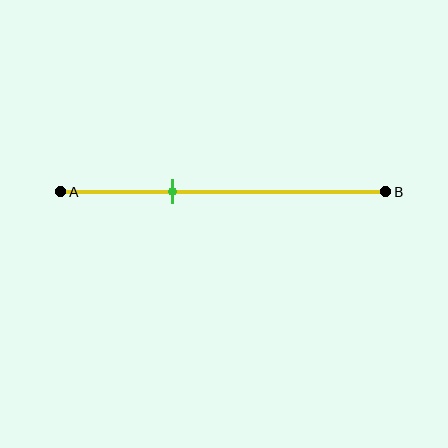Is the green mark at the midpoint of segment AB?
No, the mark is at about 35% from A, not at the 50% midpoint.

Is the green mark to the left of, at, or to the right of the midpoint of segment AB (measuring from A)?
The green mark is to the left of the midpoint of segment AB.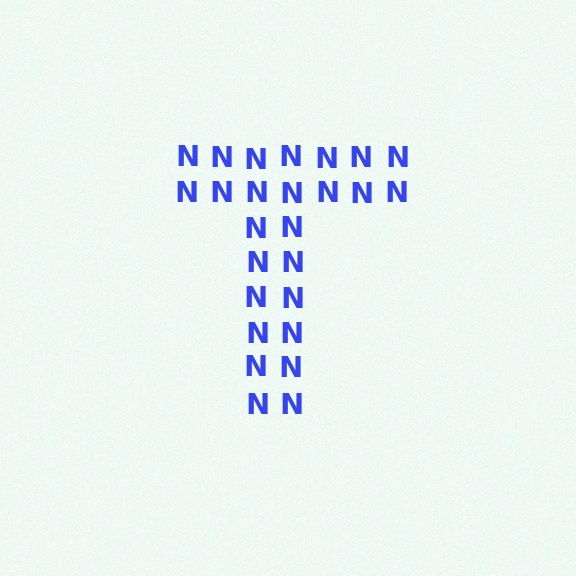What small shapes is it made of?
It is made of small letter N's.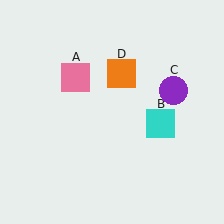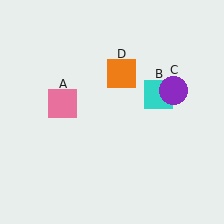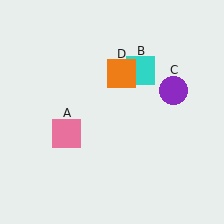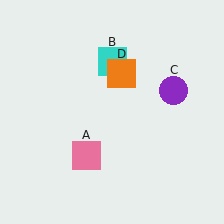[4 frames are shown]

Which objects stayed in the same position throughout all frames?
Purple circle (object C) and orange square (object D) remained stationary.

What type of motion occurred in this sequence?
The pink square (object A), cyan square (object B) rotated counterclockwise around the center of the scene.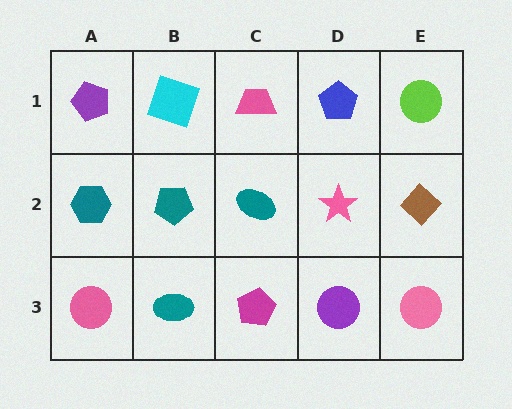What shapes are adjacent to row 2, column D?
A blue pentagon (row 1, column D), a purple circle (row 3, column D), a teal ellipse (row 2, column C), a brown diamond (row 2, column E).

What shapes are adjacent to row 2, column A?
A purple pentagon (row 1, column A), a pink circle (row 3, column A), a teal pentagon (row 2, column B).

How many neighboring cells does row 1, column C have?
3.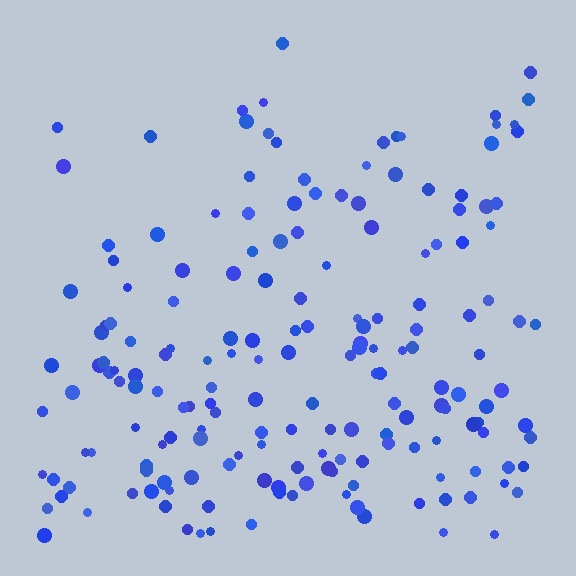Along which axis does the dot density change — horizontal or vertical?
Vertical.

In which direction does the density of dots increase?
From top to bottom, with the bottom side densest.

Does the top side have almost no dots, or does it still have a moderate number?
Still a moderate number, just noticeably fewer than the bottom.